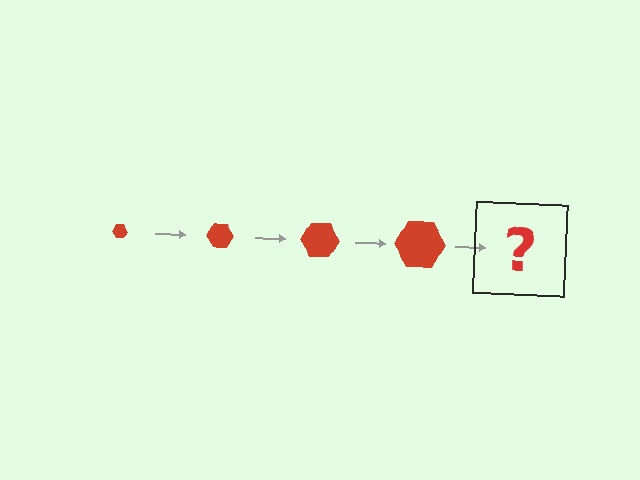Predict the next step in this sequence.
The next step is a red hexagon, larger than the previous one.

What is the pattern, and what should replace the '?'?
The pattern is that the hexagon gets progressively larger each step. The '?' should be a red hexagon, larger than the previous one.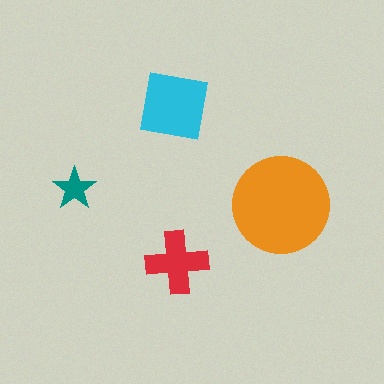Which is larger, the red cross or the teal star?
The red cross.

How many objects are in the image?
There are 4 objects in the image.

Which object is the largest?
The orange circle.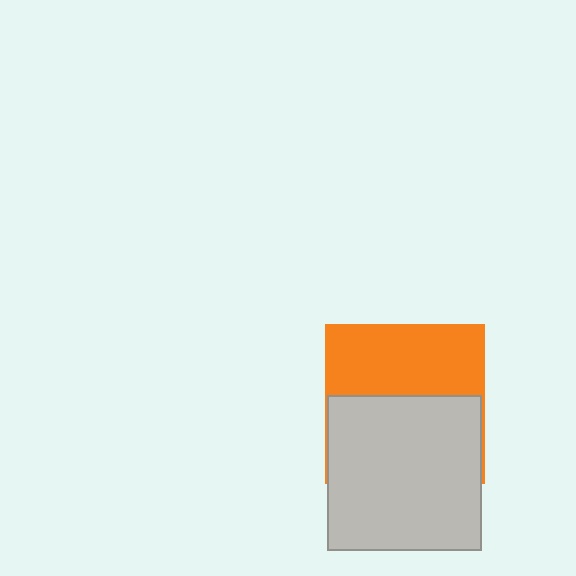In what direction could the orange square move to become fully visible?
The orange square could move up. That would shift it out from behind the light gray square entirely.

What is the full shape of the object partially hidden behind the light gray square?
The partially hidden object is an orange square.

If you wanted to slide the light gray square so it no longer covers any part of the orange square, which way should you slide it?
Slide it down — that is the most direct way to separate the two shapes.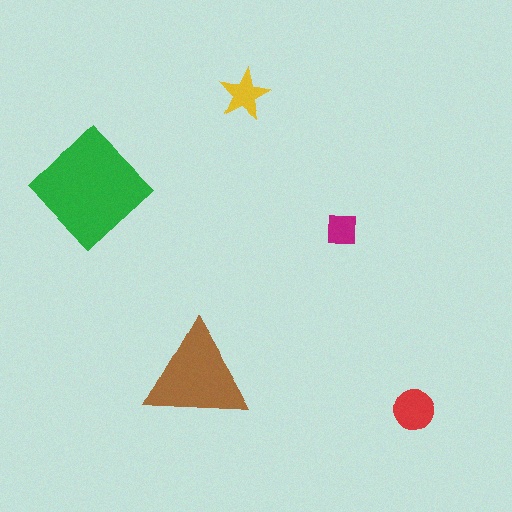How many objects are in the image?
There are 5 objects in the image.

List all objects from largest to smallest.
The green diamond, the brown triangle, the red circle, the yellow star, the magenta square.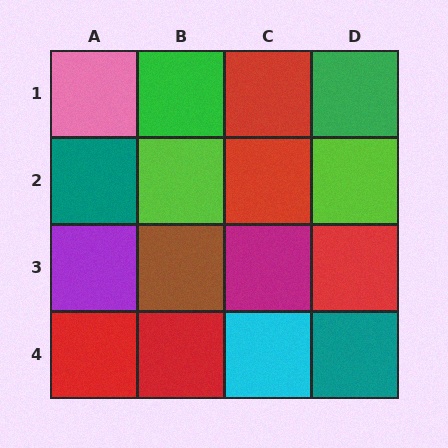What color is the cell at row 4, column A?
Red.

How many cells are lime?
2 cells are lime.